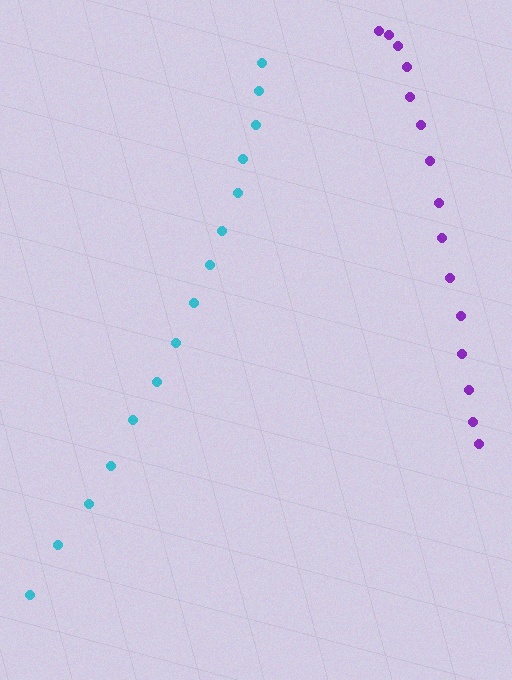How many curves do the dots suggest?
There are 2 distinct paths.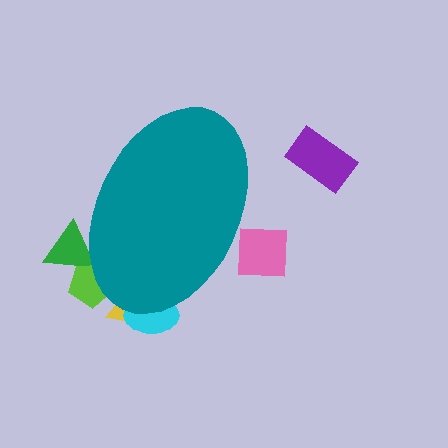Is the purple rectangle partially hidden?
No, the purple rectangle is fully visible.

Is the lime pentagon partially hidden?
Yes, the lime pentagon is partially hidden behind the teal ellipse.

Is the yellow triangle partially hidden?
Yes, the yellow triangle is partially hidden behind the teal ellipse.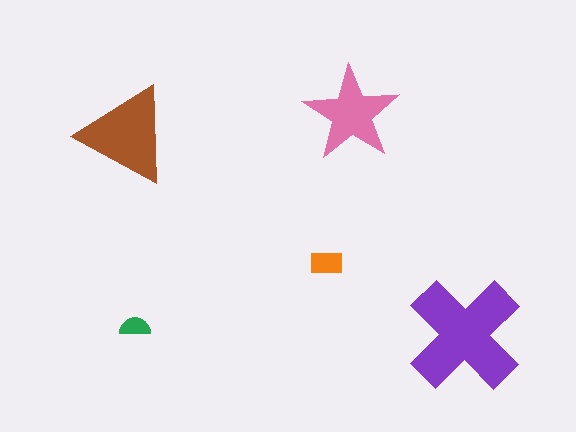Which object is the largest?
The purple cross.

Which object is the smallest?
The green semicircle.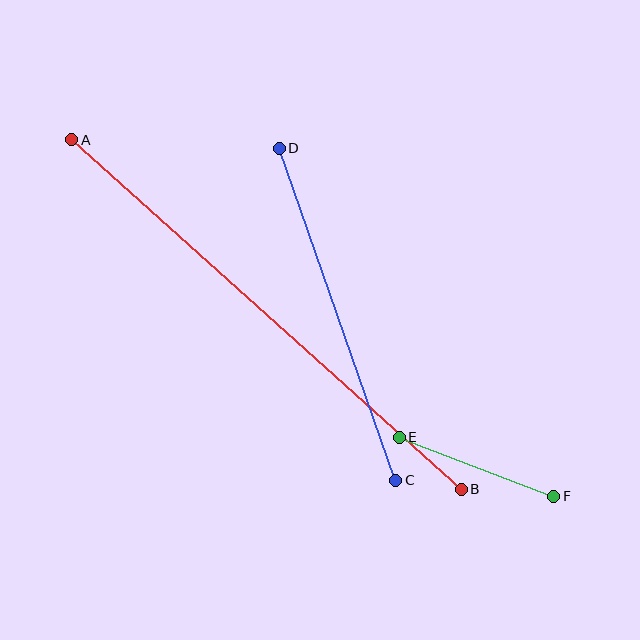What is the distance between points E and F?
The distance is approximately 166 pixels.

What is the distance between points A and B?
The distance is approximately 523 pixels.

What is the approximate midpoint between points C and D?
The midpoint is at approximately (337, 314) pixels.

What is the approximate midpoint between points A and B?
The midpoint is at approximately (266, 314) pixels.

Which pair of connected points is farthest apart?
Points A and B are farthest apart.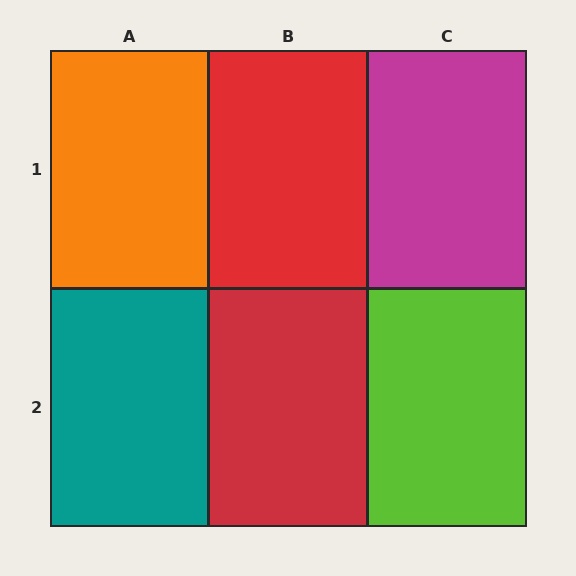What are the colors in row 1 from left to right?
Orange, red, magenta.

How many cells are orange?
1 cell is orange.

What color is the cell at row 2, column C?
Lime.